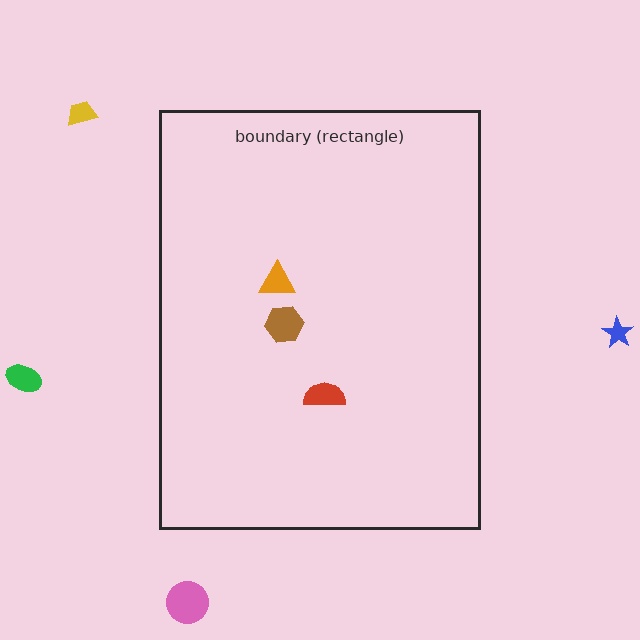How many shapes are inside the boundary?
3 inside, 4 outside.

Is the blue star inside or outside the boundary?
Outside.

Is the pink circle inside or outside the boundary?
Outside.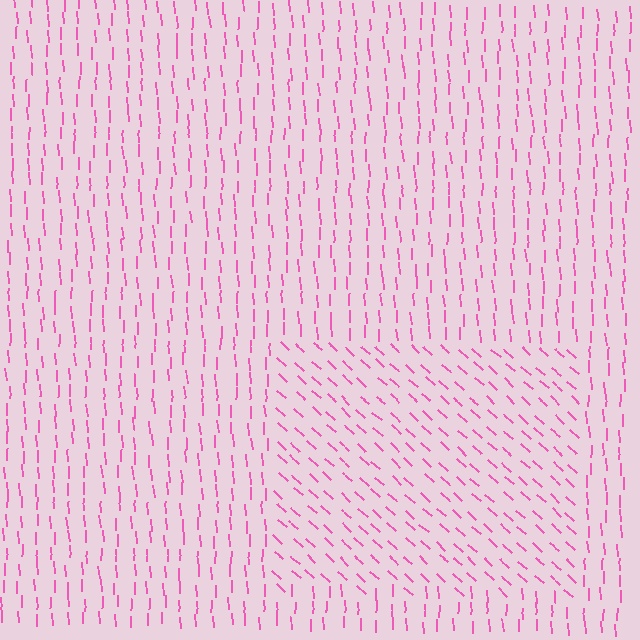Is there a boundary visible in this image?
Yes, there is a texture boundary formed by a change in line orientation.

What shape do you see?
I see a rectangle.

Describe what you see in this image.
The image is filled with small pink line segments. A rectangle region in the image has lines oriented differently from the surrounding lines, creating a visible texture boundary.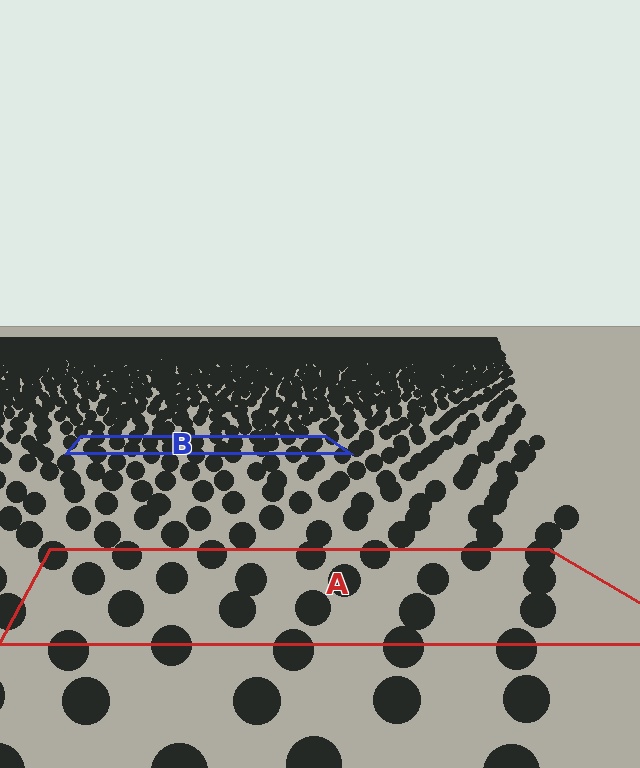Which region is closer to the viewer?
Region A is closer. The texture elements there are larger and more spread out.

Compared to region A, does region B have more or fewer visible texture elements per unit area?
Region B has more texture elements per unit area — they are packed more densely because it is farther away.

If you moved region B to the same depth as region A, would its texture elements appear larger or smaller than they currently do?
They would appear larger. At a closer depth, the same texture elements are projected at a bigger on-screen size.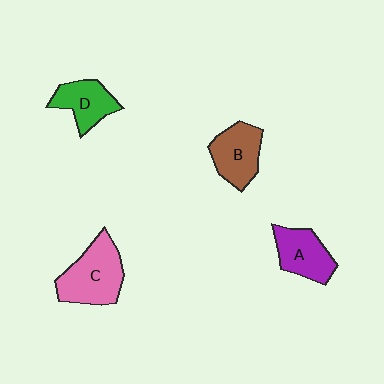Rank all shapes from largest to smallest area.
From largest to smallest: C (pink), B (brown), A (purple), D (green).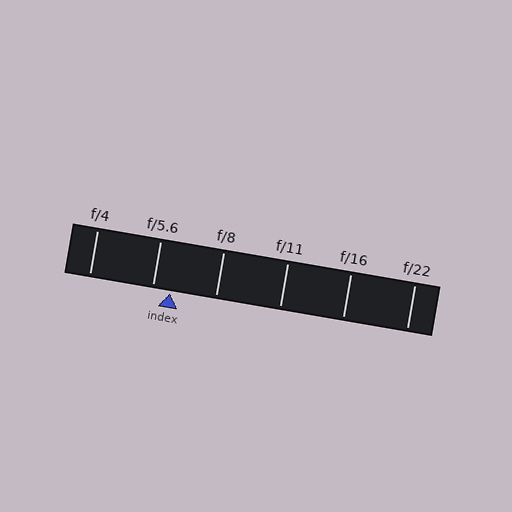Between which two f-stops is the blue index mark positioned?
The index mark is between f/5.6 and f/8.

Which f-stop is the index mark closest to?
The index mark is closest to f/5.6.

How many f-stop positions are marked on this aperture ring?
There are 6 f-stop positions marked.